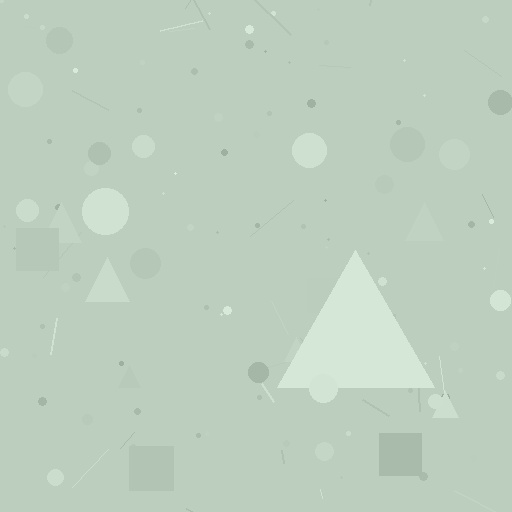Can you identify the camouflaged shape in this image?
The camouflaged shape is a triangle.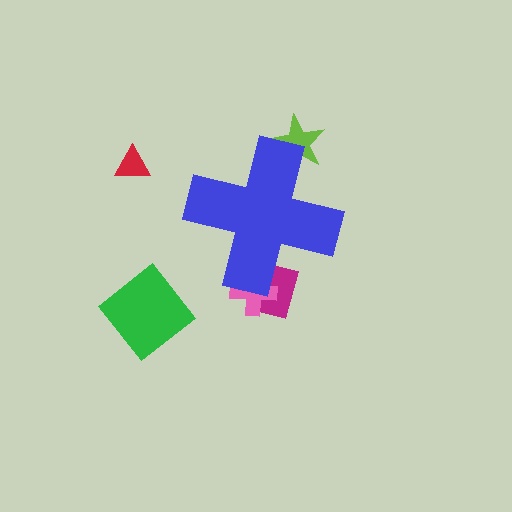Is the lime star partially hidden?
Yes, the lime star is partially hidden behind the blue cross.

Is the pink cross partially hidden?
Yes, the pink cross is partially hidden behind the blue cross.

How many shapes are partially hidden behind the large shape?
3 shapes are partially hidden.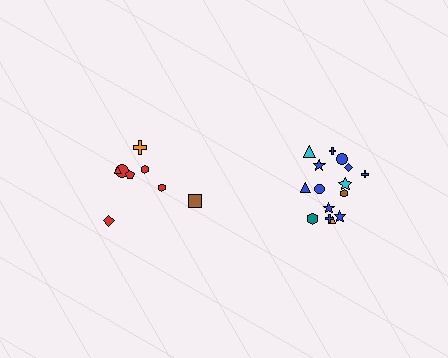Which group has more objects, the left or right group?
The right group.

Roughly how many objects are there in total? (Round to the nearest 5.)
Roughly 25 objects in total.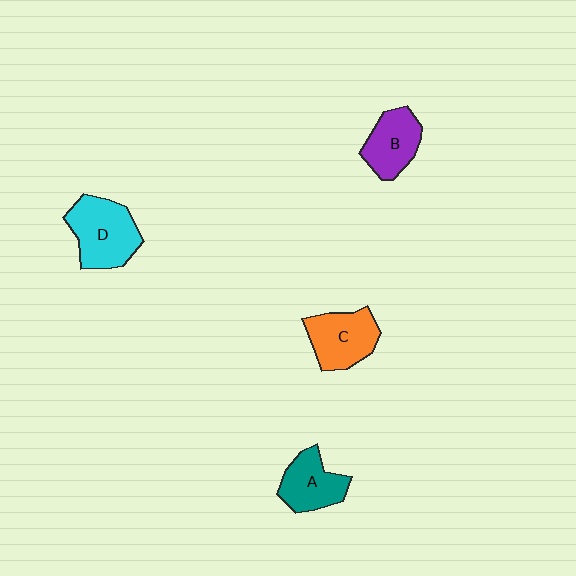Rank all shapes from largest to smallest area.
From largest to smallest: D (cyan), C (orange), B (purple), A (teal).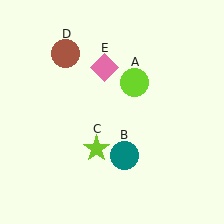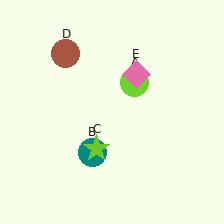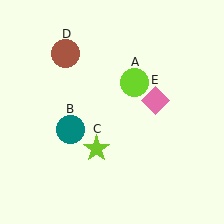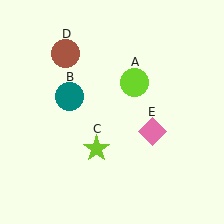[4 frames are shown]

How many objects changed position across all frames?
2 objects changed position: teal circle (object B), pink diamond (object E).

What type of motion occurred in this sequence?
The teal circle (object B), pink diamond (object E) rotated clockwise around the center of the scene.